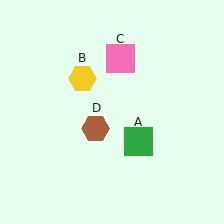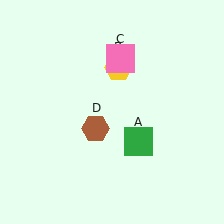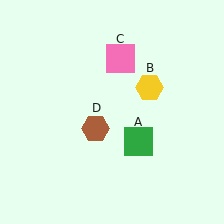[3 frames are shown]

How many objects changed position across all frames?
1 object changed position: yellow hexagon (object B).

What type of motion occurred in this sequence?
The yellow hexagon (object B) rotated clockwise around the center of the scene.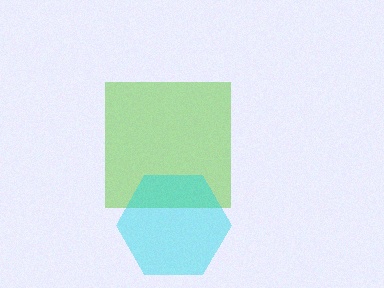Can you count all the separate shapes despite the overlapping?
Yes, there are 2 separate shapes.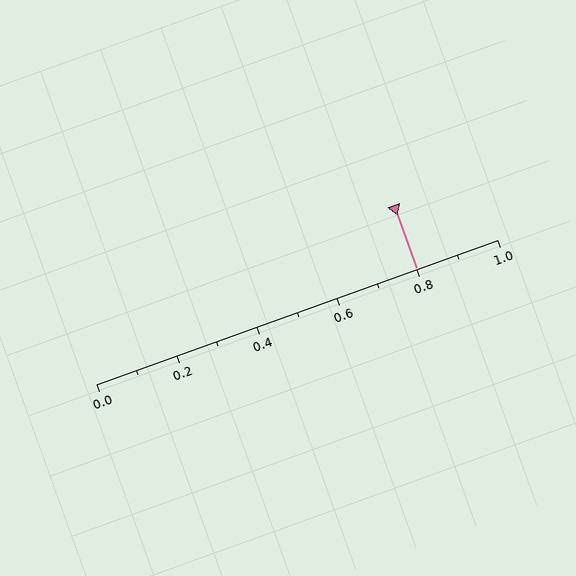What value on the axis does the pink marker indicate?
The marker indicates approximately 0.8.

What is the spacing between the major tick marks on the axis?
The major ticks are spaced 0.2 apart.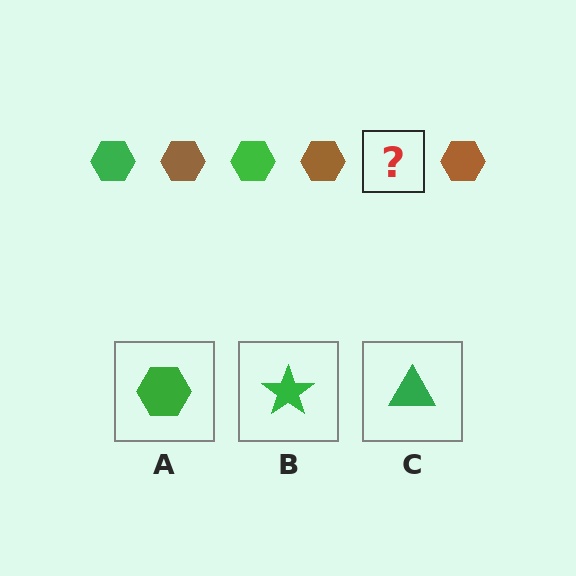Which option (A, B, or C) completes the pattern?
A.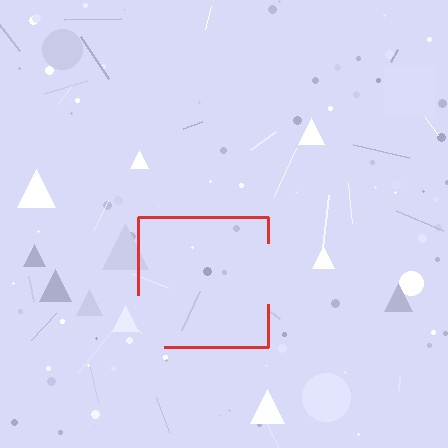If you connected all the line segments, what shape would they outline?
They would outline a square.